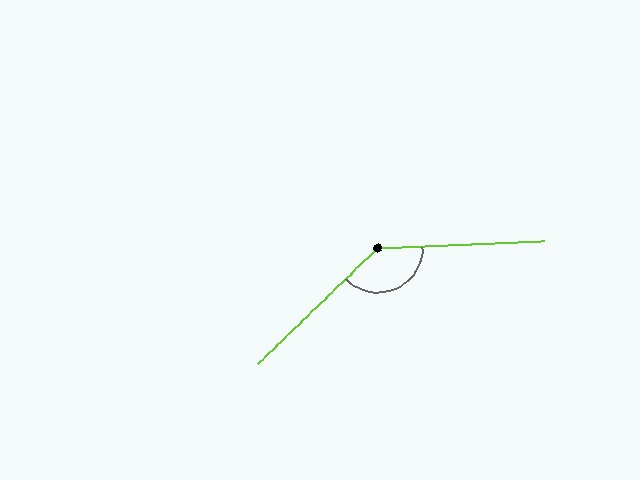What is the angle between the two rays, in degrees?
Approximately 139 degrees.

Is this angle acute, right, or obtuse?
It is obtuse.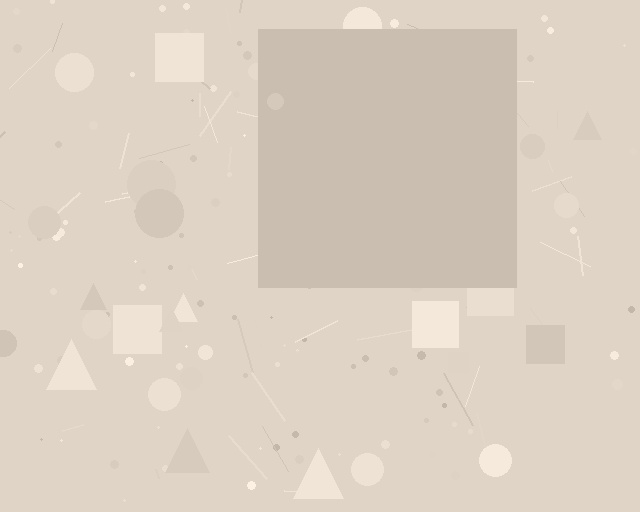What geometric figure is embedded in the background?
A square is embedded in the background.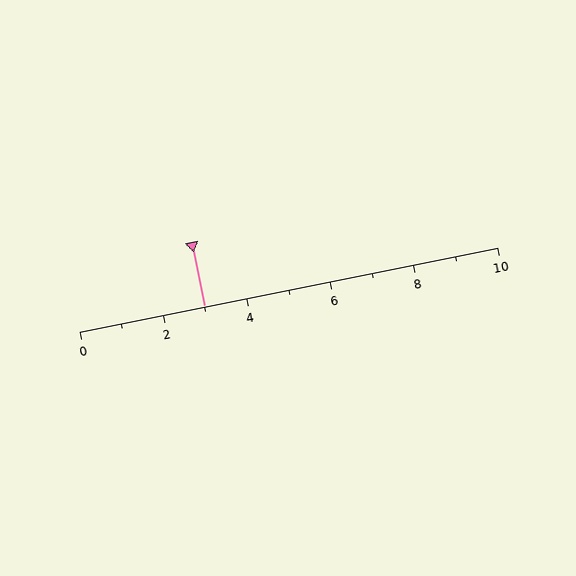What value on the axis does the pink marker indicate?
The marker indicates approximately 3.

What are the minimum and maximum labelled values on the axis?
The axis runs from 0 to 10.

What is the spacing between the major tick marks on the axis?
The major ticks are spaced 2 apart.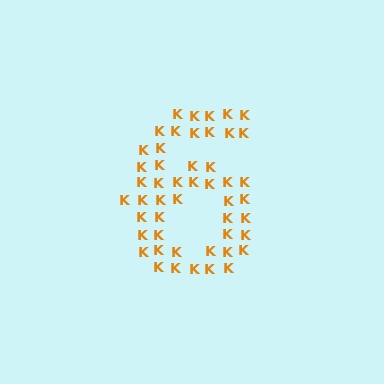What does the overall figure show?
The overall figure shows the digit 6.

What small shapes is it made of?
It is made of small letter K's.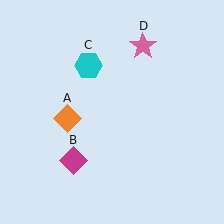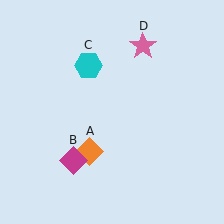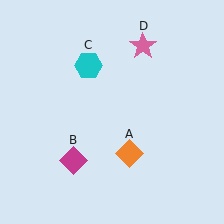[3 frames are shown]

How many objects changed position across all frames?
1 object changed position: orange diamond (object A).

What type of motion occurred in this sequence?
The orange diamond (object A) rotated counterclockwise around the center of the scene.